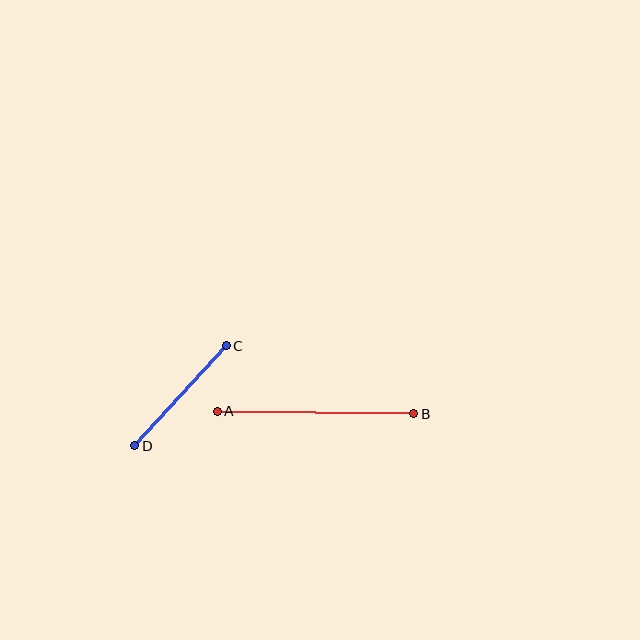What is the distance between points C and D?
The distance is approximately 136 pixels.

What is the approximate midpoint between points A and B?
The midpoint is at approximately (315, 412) pixels.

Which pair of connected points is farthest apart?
Points A and B are farthest apart.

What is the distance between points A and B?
The distance is approximately 196 pixels.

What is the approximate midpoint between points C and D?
The midpoint is at approximately (181, 396) pixels.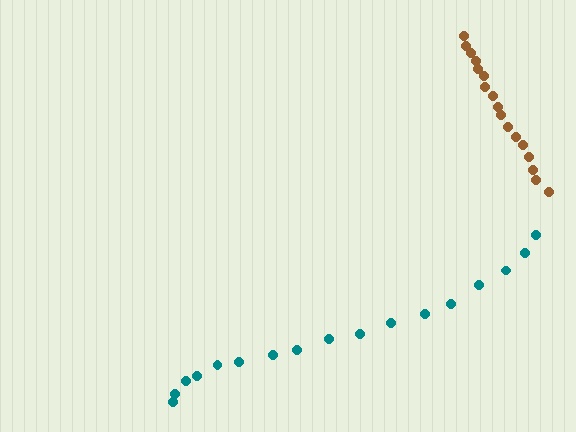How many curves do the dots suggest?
There are 2 distinct paths.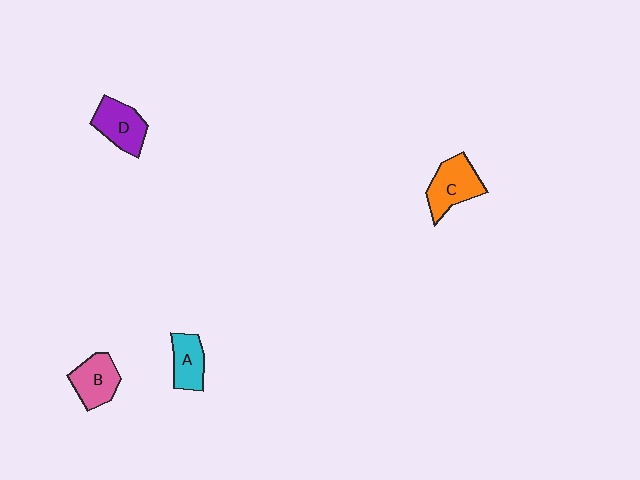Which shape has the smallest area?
Shape A (cyan).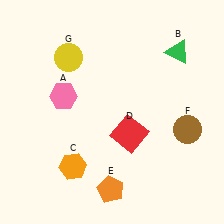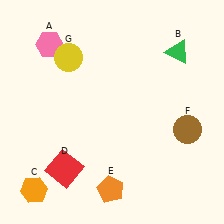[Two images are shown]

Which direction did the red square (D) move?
The red square (D) moved left.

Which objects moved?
The objects that moved are: the pink hexagon (A), the orange hexagon (C), the red square (D).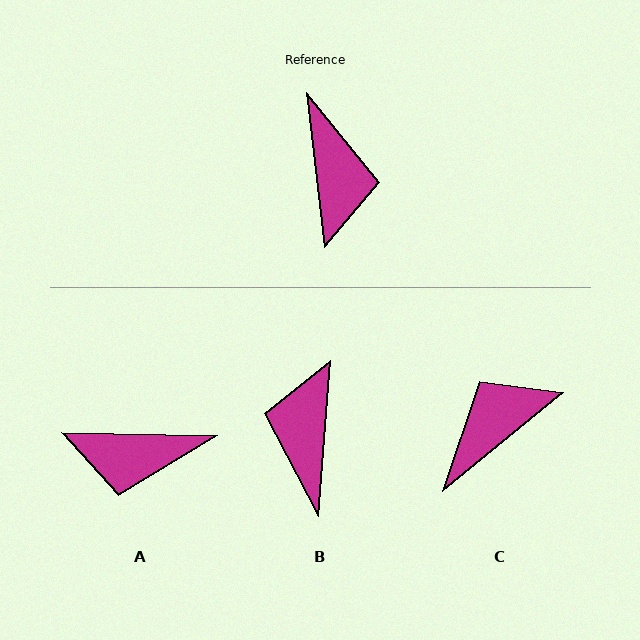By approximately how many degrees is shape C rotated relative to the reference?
Approximately 123 degrees counter-clockwise.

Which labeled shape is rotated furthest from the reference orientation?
B, about 169 degrees away.